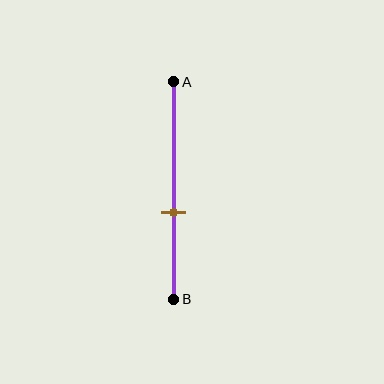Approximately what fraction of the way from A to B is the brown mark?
The brown mark is approximately 60% of the way from A to B.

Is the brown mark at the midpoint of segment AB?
No, the mark is at about 60% from A, not at the 50% midpoint.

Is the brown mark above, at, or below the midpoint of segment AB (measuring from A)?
The brown mark is below the midpoint of segment AB.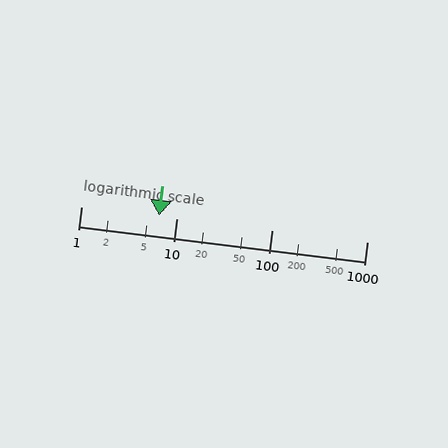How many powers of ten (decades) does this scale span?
The scale spans 3 decades, from 1 to 1000.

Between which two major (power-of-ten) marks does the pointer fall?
The pointer is between 1 and 10.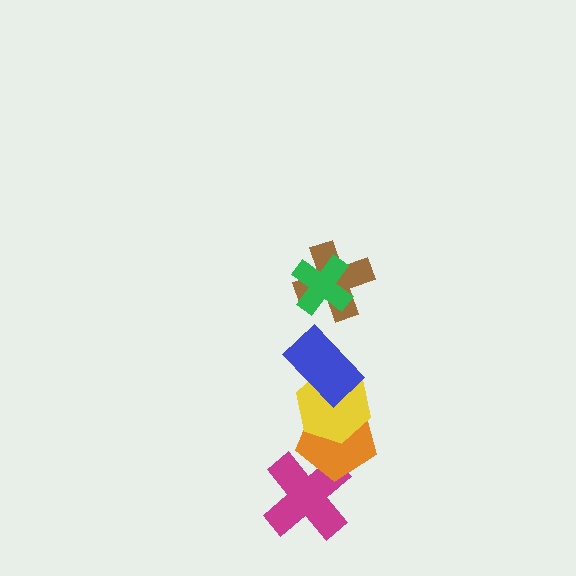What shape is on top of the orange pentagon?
The yellow hexagon is on top of the orange pentagon.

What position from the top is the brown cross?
The brown cross is 2nd from the top.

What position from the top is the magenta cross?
The magenta cross is 6th from the top.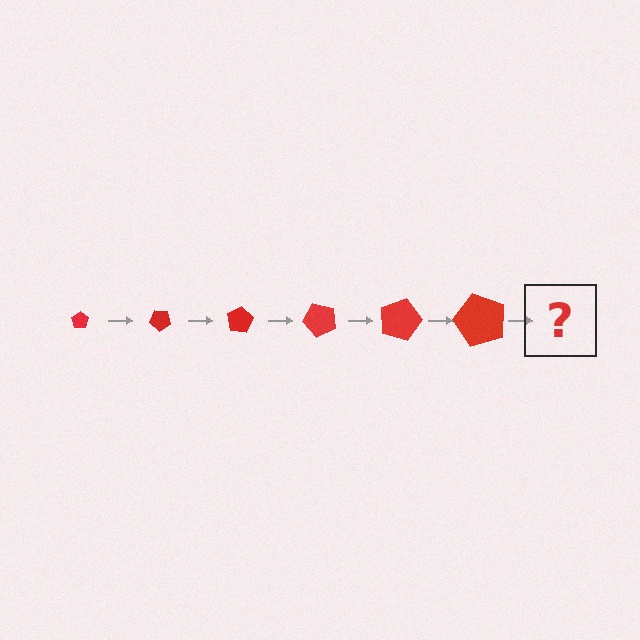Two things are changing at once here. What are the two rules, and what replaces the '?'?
The two rules are that the pentagon grows larger each step and it rotates 40 degrees each step. The '?' should be a pentagon, larger than the previous one and rotated 240 degrees from the start.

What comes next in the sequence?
The next element should be a pentagon, larger than the previous one and rotated 240 degrees from the start.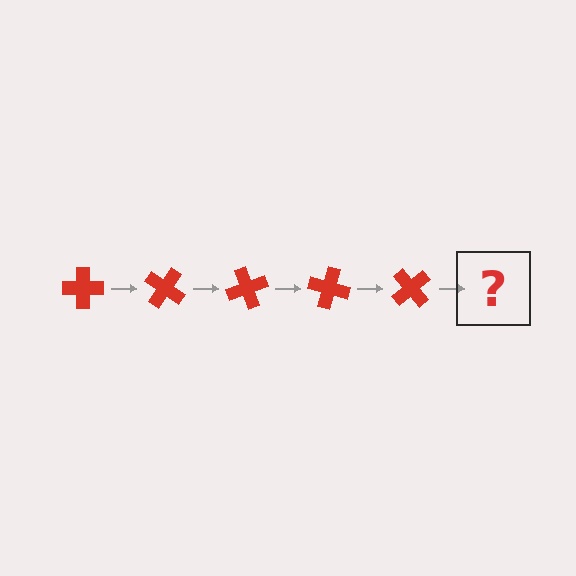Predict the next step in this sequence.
The next step is a red cross rotated 175 degrees.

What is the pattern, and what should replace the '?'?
The pattern is that the cross rotates 35 degrees each step. The '?' should be a red cross rotated 175 degrees.